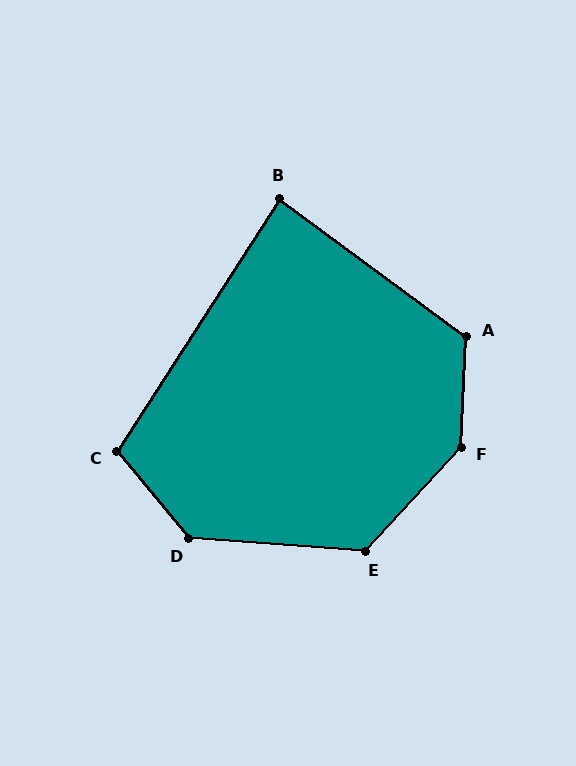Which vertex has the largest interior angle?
F, at approximately 140 degrees.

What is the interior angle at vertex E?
Approximately 129 degrees (obtuse).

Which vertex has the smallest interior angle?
B, at approximately 87 degrees.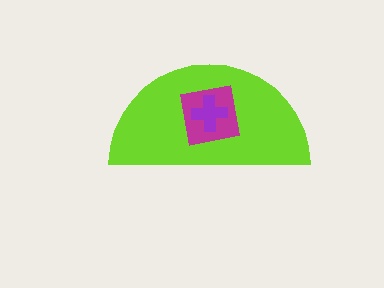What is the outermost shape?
The lime semicircle.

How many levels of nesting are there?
3.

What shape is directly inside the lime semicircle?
The magenta square.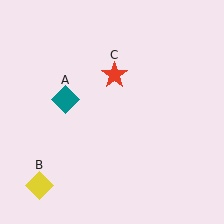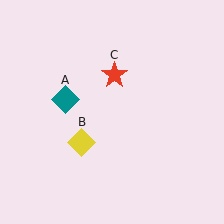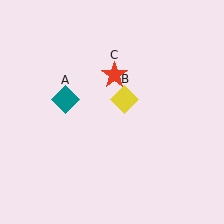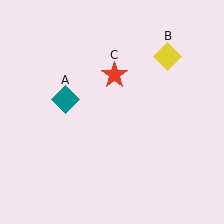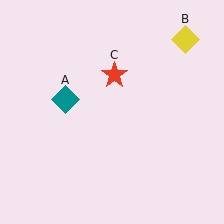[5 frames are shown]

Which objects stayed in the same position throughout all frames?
Teal diamond (object A) and red star (object C) remained stationary.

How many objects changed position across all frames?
1 object changed position: yellow diamond (object B).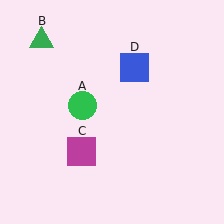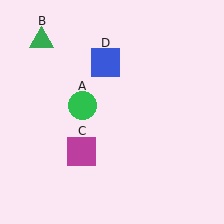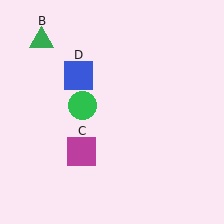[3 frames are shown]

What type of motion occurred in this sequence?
The blue square (object D) rotated counterclockwise around the center of the scene.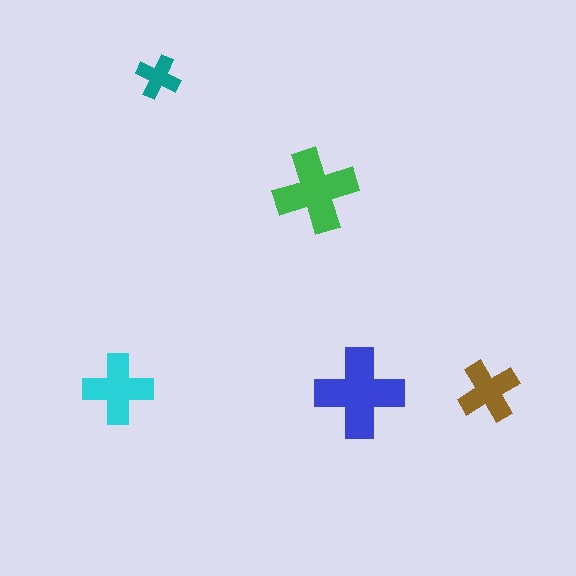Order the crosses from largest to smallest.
the blue one, the green one, the cyan one, the brown one, the teal one.